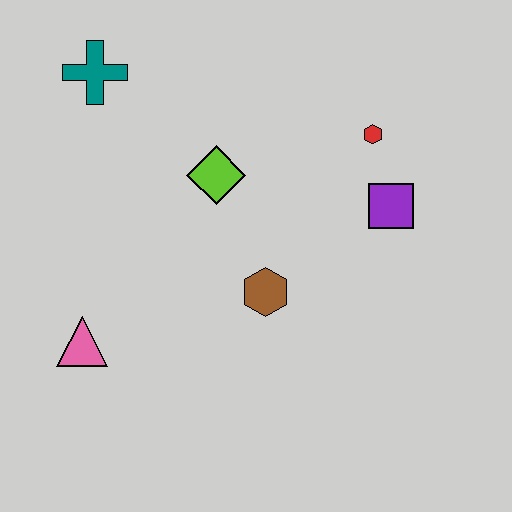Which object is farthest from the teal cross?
The purple square is farthest from the teal cross.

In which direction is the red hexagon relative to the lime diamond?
The red hexagon is to the right of the lime diamond.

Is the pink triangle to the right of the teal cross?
No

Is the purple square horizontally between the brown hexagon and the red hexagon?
No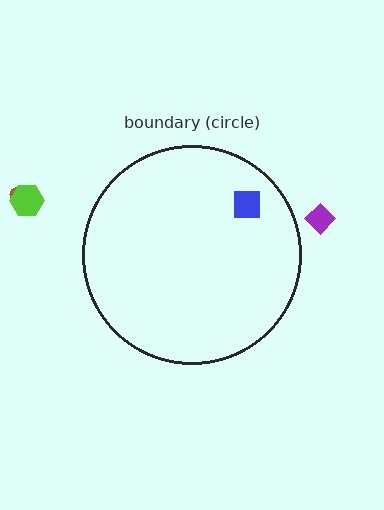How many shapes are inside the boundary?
1 inside, 3 outside.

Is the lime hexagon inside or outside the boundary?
Outside.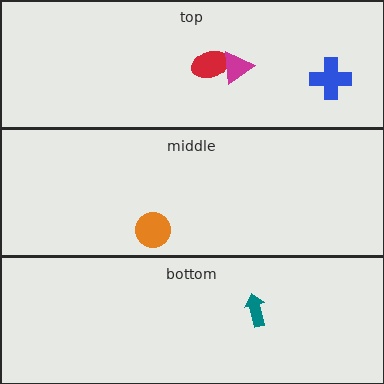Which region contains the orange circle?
The middle region.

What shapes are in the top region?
The blue cross, the red ellipse, the magenta triangle.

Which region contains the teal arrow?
The bottom region.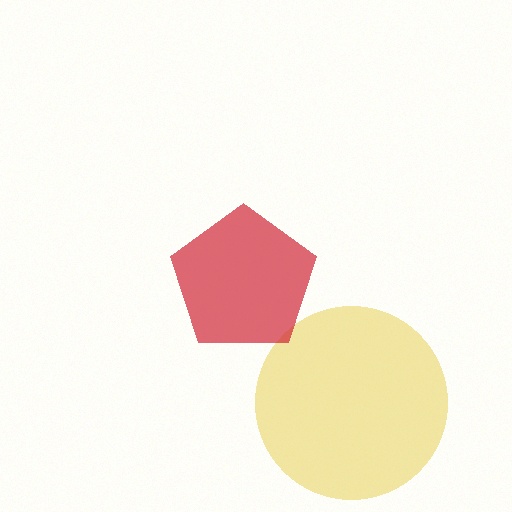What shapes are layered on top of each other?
The layered shapes are: a yellow circle, a red pentagon.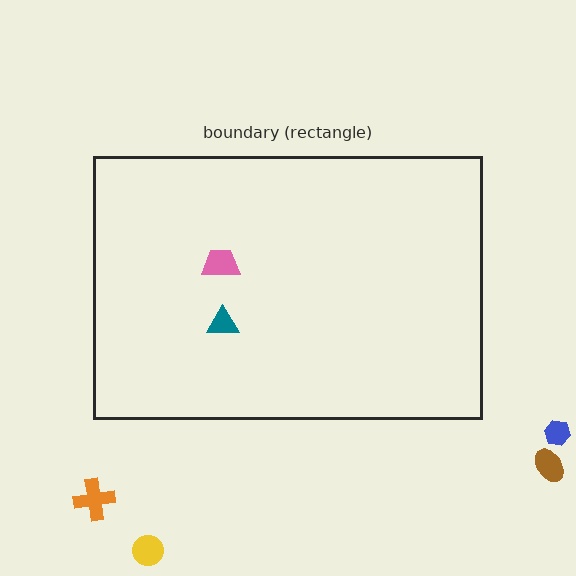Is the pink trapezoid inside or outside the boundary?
Inside.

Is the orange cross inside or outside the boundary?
Outside.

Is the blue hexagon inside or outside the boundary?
Outside.